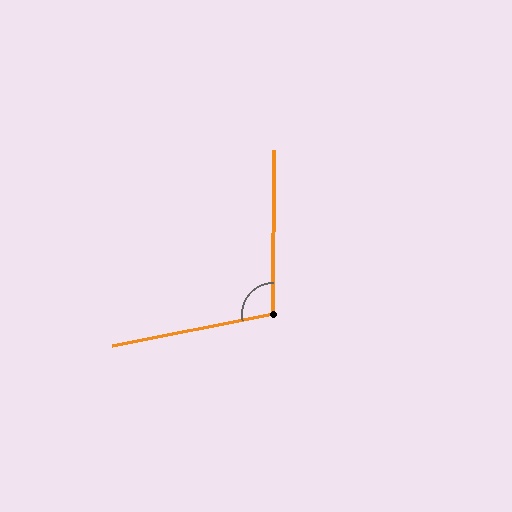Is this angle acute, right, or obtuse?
It is obtuse.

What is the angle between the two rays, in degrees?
Approximately 102 degrees.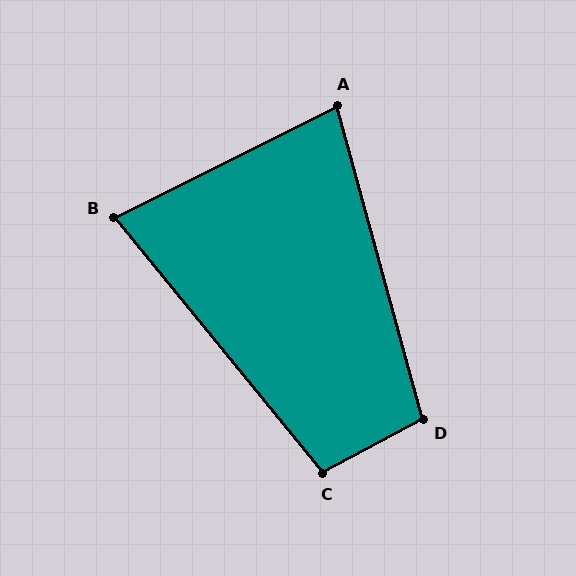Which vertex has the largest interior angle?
D, at approximately 103 degrees.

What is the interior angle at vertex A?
Approximately 79 degrees (acute).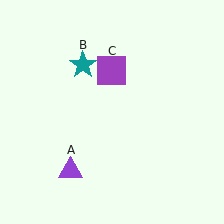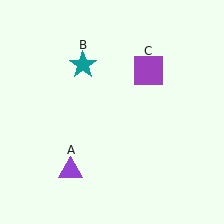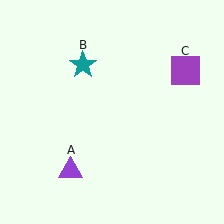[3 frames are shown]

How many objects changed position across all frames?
1 object changed position: purple square (object C).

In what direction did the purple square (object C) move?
The purple square (object C) moved right.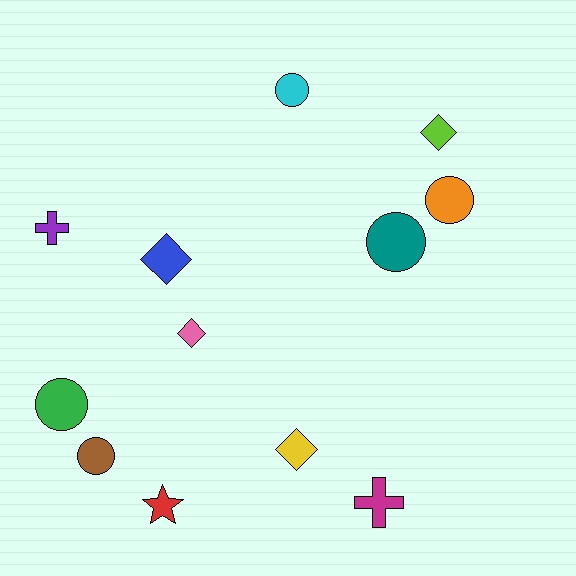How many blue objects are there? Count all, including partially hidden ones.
There is 1 blue object.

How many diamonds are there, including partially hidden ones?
There are 4 diamonds.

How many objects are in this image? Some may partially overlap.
There are 12 objects.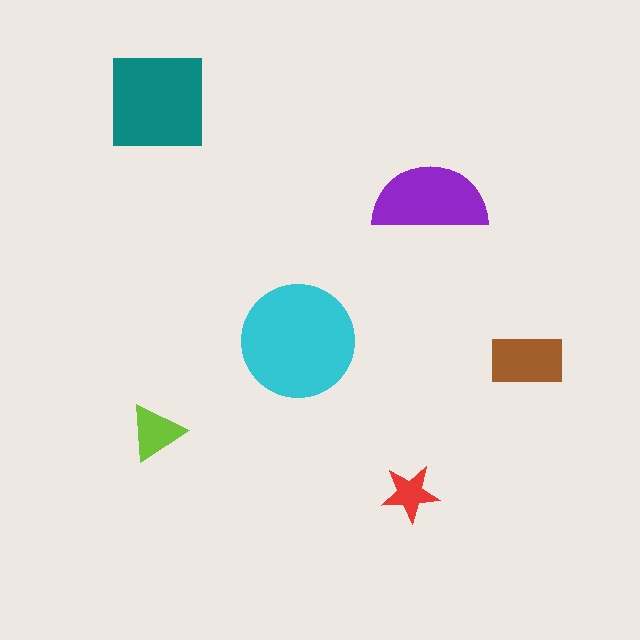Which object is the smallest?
The red star.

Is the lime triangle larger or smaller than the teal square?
Smaller.